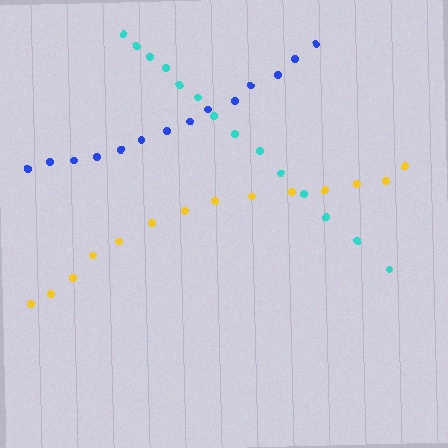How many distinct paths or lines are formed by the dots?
There are 3 distinct paths.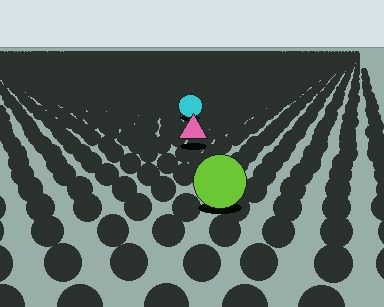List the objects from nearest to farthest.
From nearest to farthest: the lime circle, the pink triangle, the cyan circle.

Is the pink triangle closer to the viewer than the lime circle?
No. The lime circle is closer — you can tell from the texture gradient: the ground texture is coarser near it.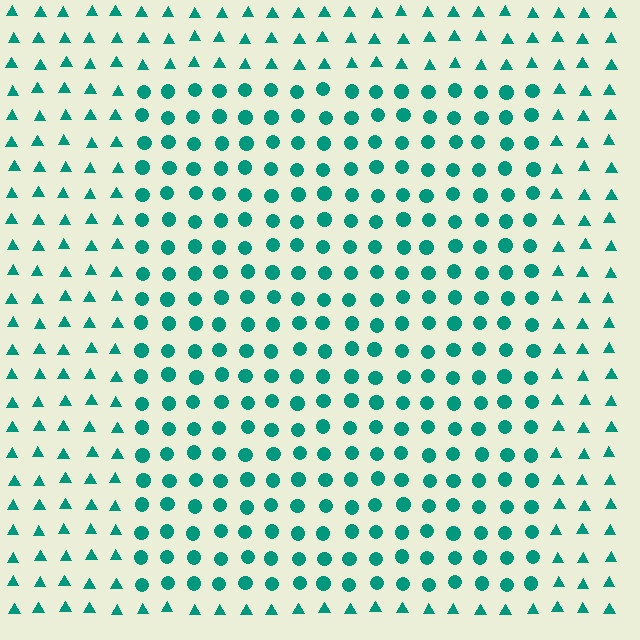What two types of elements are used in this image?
The image uses circles inside the rectangle region and triangles outside it.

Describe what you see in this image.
The image is filled with small teal elements arranged in a uniform grid. A rectangle-shaped region contains circles, while the surrounding area contains triangles. The boundary is defined purely by the change in element shape.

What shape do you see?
I see a rectangle.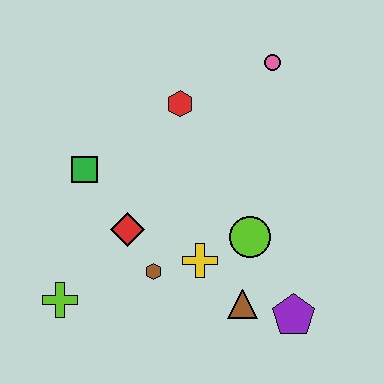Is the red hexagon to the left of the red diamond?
No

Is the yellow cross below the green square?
Yes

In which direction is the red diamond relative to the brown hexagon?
The red diamond is above the brown hexagon.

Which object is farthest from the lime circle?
The lime cross is farthest from the lime circle.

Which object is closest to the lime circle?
The yellow cross is closest to the lime circle.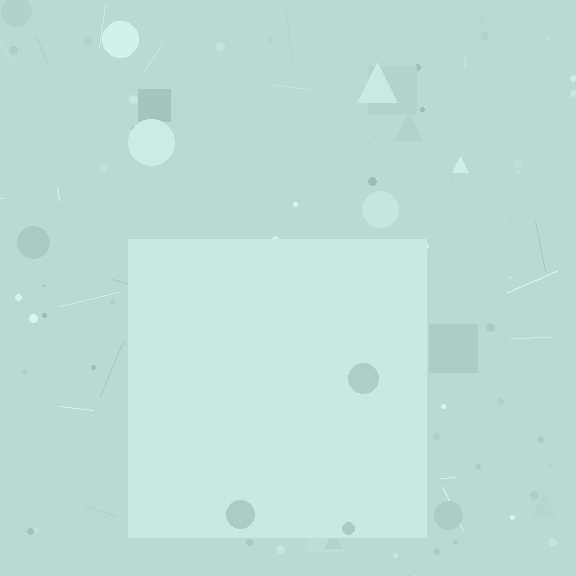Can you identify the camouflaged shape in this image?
The camouflaged shape is a square.